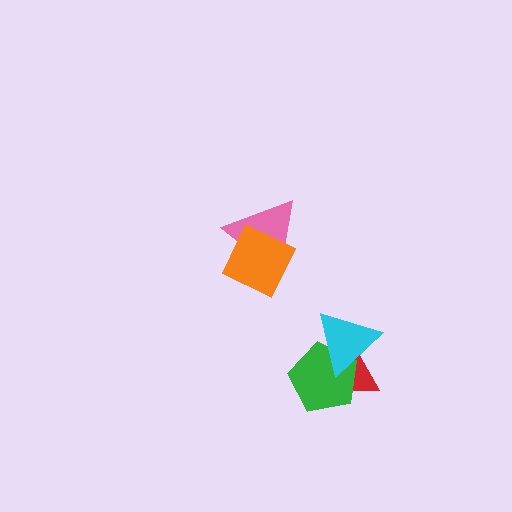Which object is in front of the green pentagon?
The cyan triangle is in front of the green pentagon.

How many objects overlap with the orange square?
1 object overlaps with the orange square.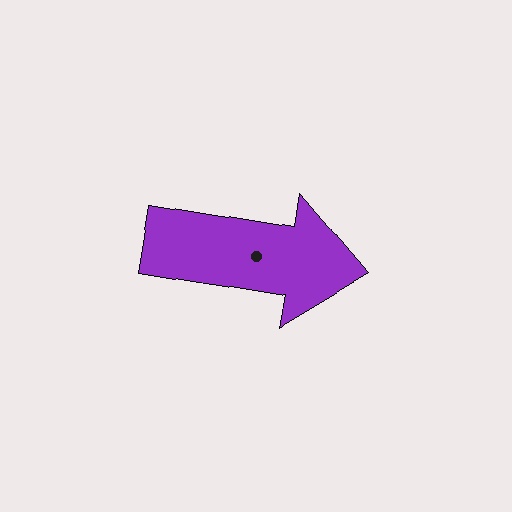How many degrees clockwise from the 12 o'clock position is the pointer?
Approximately 99 degrees.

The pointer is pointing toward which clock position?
Roughly 3 o'clock.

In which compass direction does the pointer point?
East.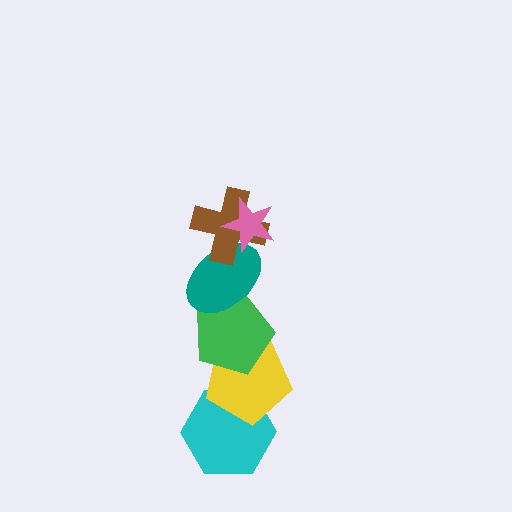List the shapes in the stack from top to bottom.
From top to bottom: the pink star, the brown cross, the teal ellipse, the green pentagon, the yellow pentagon, the cyan hexagon.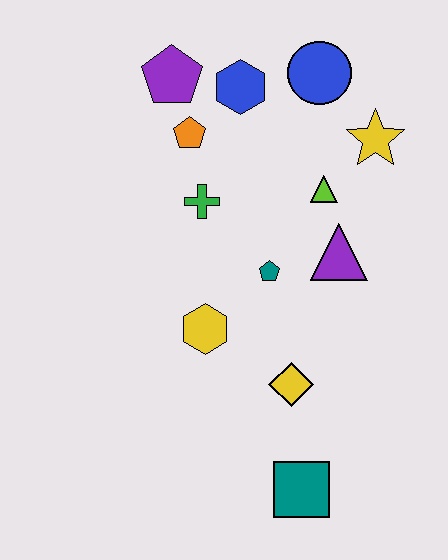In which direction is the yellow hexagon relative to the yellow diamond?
The yellow hexagon is to the left of the yellow diamond.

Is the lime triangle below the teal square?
No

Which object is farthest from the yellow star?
The teal square is farthest from the yellow star.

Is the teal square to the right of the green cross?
Yes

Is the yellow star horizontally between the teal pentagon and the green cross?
No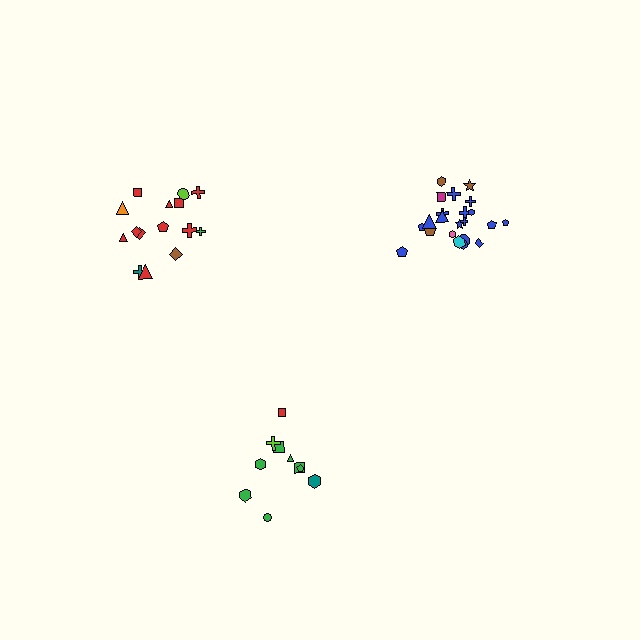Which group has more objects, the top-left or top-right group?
The top-right group.